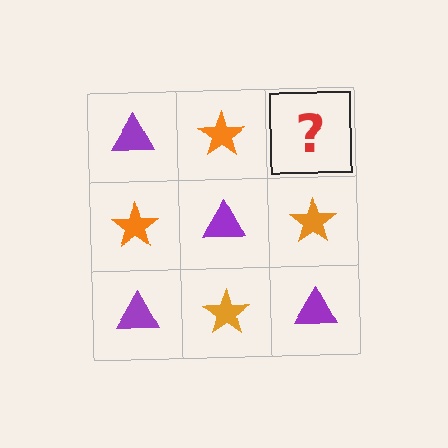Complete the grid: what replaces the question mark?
The question mark should be replaced with a purple triangle.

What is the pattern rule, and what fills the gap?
The rule is that it alternates purple triangle and orange star in a checkerboard pattern. The gap should be filled with a purple triangle.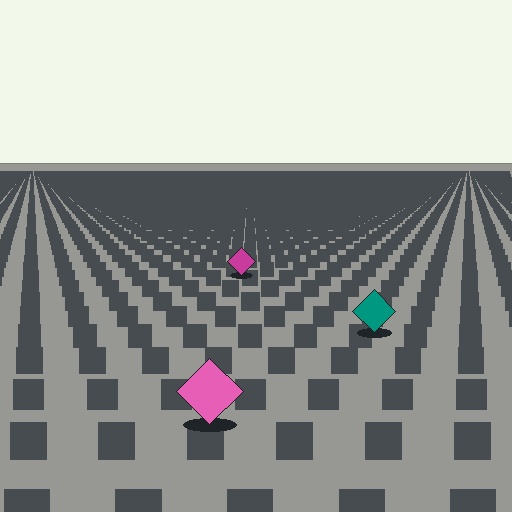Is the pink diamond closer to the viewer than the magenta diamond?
Yes. The pink diamond is closer — you can tell from the texture gradient: the ground texture is coarser near it.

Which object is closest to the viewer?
The pink diamond is closest. The texture marks near it are larger and more spread out.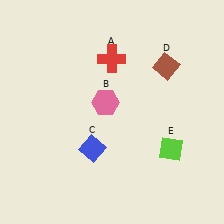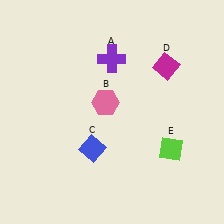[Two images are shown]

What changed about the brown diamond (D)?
In Image 1, D is brown. In Image 2, it changed to magenta.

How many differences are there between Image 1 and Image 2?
There are 2 differences between the two images.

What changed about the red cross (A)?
In Image 1, A is red. In Image 2, it changed to purple.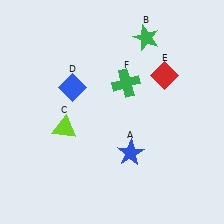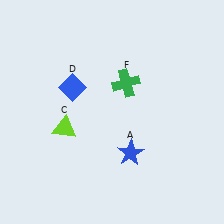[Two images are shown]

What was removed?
The green star (B), the red diamond (E) were removed in Image 2.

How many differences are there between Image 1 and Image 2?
There are 2 differences between the two images.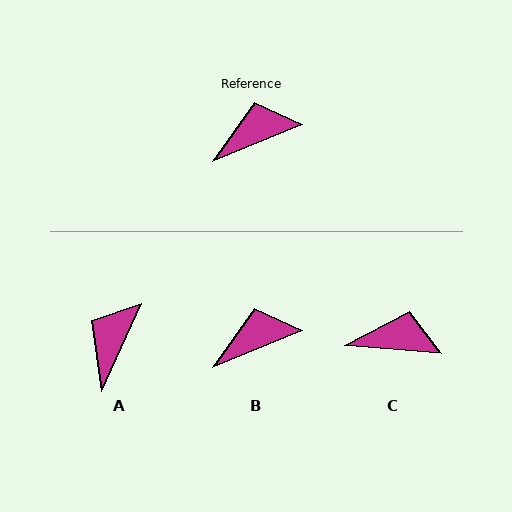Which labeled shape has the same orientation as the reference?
B.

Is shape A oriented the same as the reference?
No, it is off by about 44 degrees.